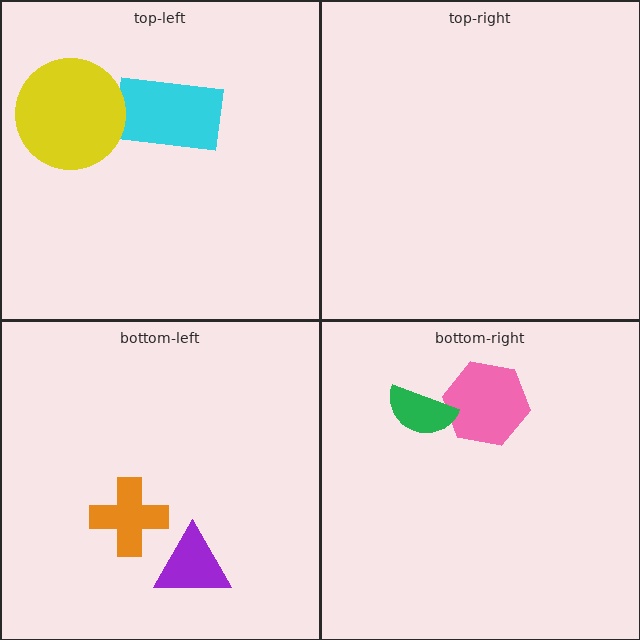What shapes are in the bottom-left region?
The purple triangle, the orange cross.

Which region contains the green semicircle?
The bottom-right region.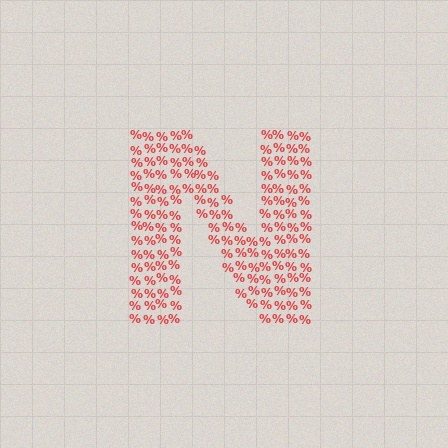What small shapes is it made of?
It is made of small percent signs.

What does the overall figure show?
The overall figure shows the letter N.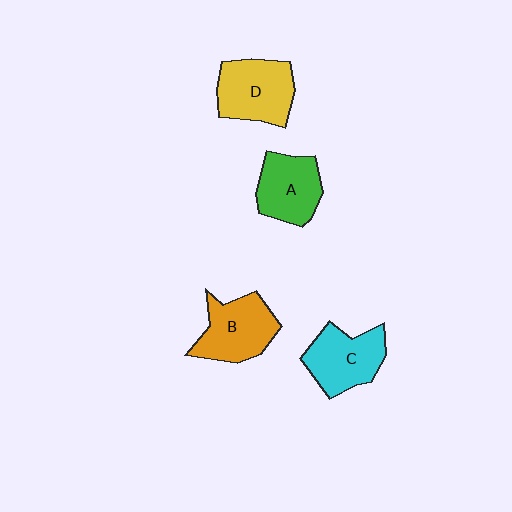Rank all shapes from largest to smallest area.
From largest to smallest: D (yellow), B (orange), C (cyan), A (green).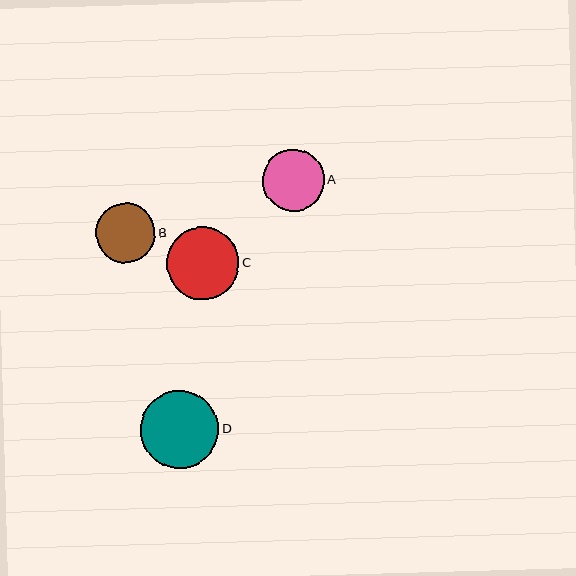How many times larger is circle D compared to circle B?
Circle D is approximately 1.3 times the size of circle B.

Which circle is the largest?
Circle D is the largest with a size of approximately 79 pixels.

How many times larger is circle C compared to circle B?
Circle C is approximately 1.2 times the size of circle B.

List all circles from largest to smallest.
From largest to smallest: D, C, A, B.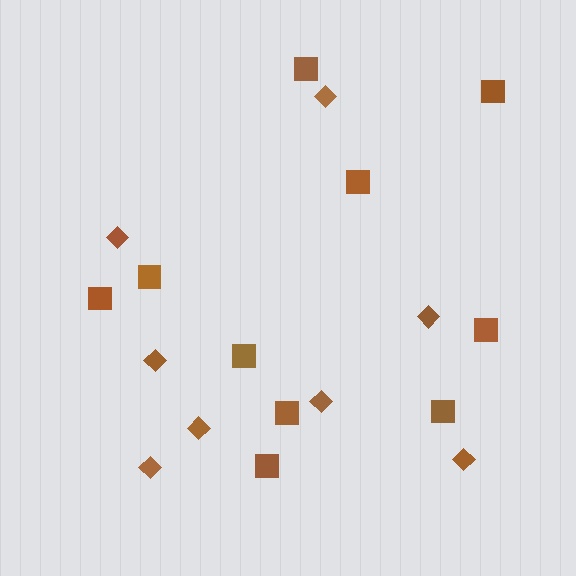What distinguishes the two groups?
There are 2 groups: one group of diamonds (8) and one group of squares (10).